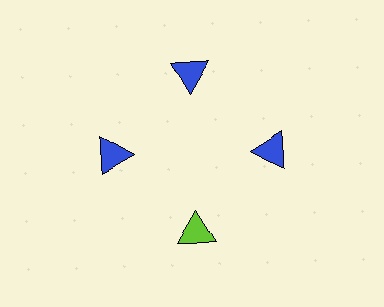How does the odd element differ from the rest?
It has a different color: lime instead of blue.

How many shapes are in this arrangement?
There are 4 shapes arranged in a ring pattern.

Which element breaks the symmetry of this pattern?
The lime triangle at roughly the 6 o'clock position breaks the symmetry. All other shapes are blue triangles.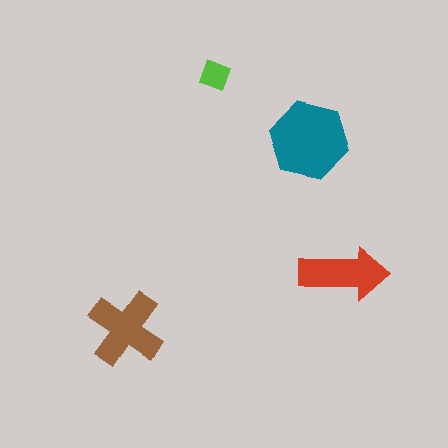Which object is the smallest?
The lime diamond.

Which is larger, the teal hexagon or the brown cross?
The teal hexagon.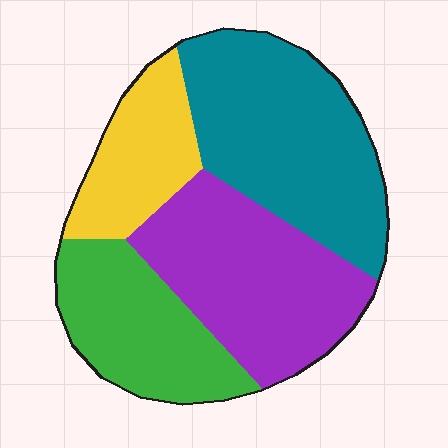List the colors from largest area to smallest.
From largest to smallest: teal, purple, green, yellow.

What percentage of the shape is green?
Green takes up about one fifth (1/5) of the shape.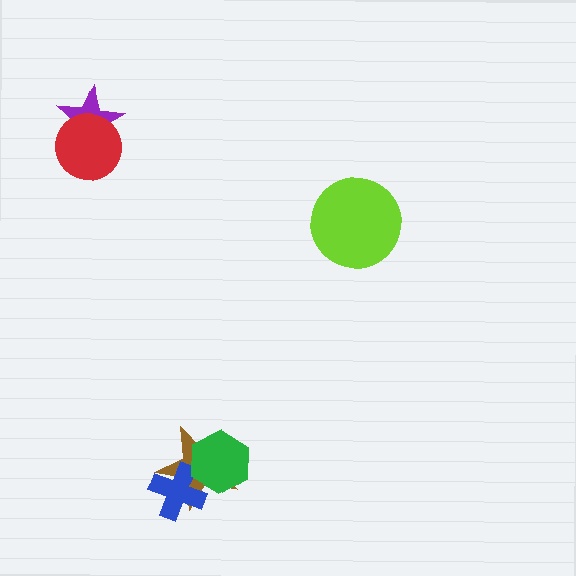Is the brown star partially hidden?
Yes, it is partially covered by another shape.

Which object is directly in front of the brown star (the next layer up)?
The blue cross is directly in front of the brown star.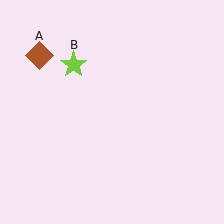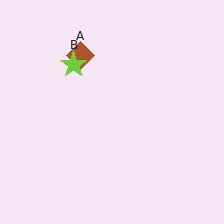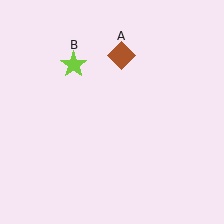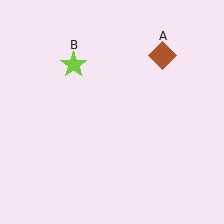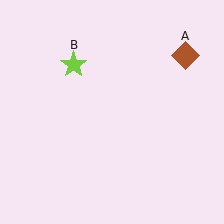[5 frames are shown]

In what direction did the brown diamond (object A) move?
The brown diamond (object A) moved right.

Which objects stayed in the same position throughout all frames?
Lime star (object B) remained stationary.